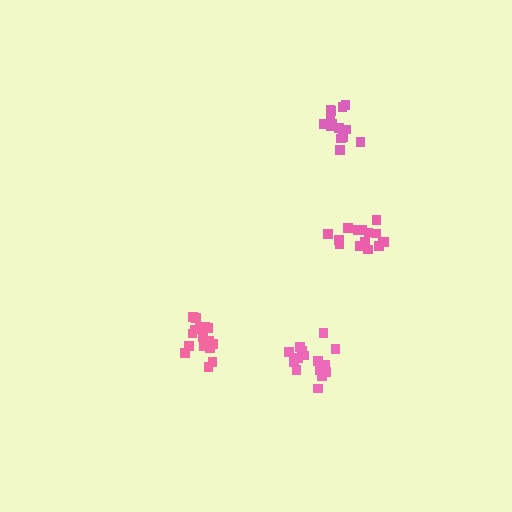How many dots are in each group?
Group 1: 15 dots, Group 2: 17 dots, Group 3: 15 dots, Group 4: 15 dots (62 total).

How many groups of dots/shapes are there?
There are 4 groups.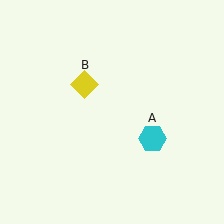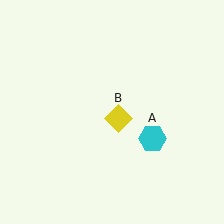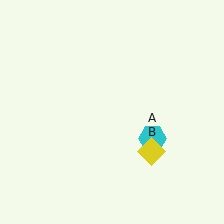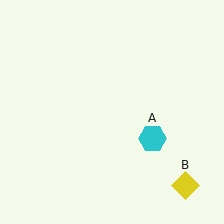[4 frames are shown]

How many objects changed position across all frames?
1 object changed position: yellow diamond (object B).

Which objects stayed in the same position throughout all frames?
Cyan hexagon (object A) remained stationary.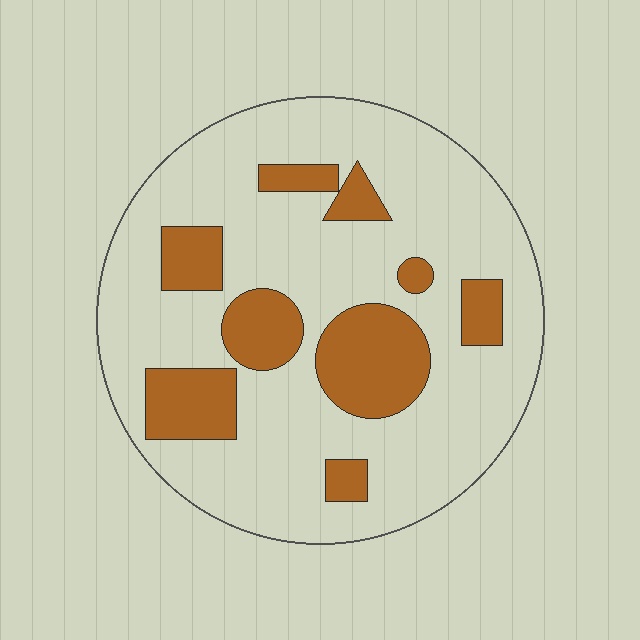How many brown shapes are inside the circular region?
9.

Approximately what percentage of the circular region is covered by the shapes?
Approximately 25%.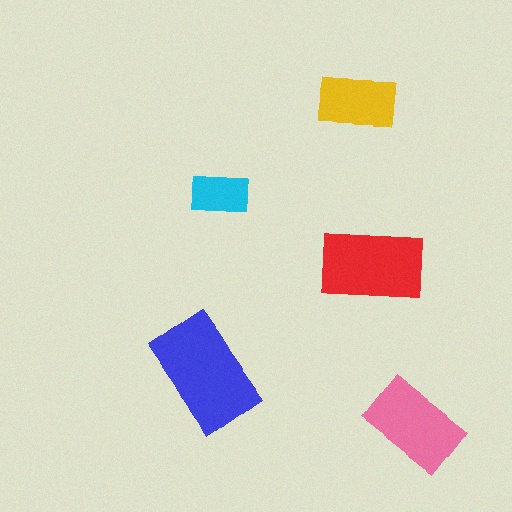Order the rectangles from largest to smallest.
the blue one, the red one, the pink one, the yellow one, the cyan one.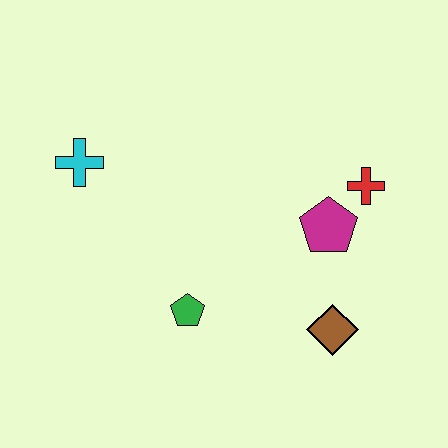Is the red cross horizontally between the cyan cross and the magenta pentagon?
No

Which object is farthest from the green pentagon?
The red cross is farthest from the green pentagon.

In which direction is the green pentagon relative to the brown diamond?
The green pentagon is to the left of the brown diamond.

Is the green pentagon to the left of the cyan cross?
No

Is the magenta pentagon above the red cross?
No